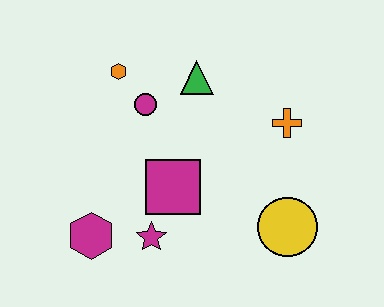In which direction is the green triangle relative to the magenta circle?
The green triangle is to the right of the magenta circle.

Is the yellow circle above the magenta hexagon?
Yes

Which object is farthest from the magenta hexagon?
The orange cross is farthest from the magenta hexagon.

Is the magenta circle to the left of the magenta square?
Yes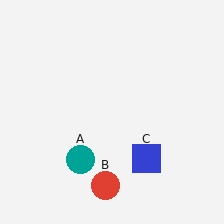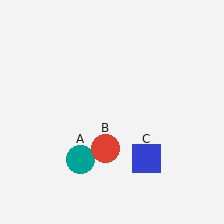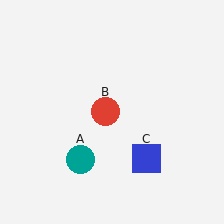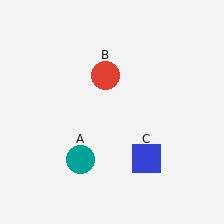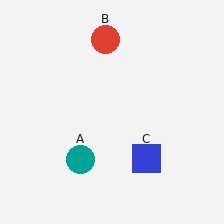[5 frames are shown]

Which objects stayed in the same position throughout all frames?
Teal circle (object A) and blue square (object C) remained stationary.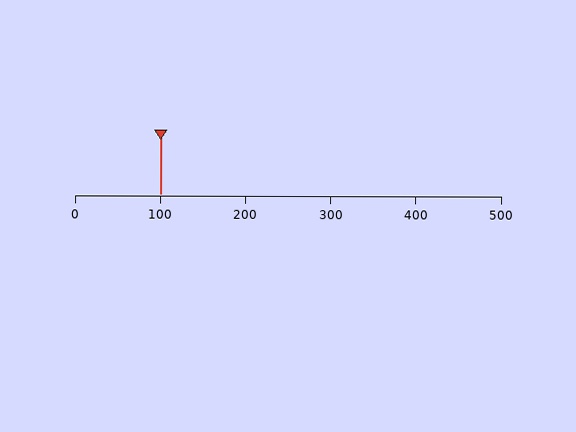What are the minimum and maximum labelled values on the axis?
The axis runs from 0 to 500.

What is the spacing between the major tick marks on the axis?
The major ticks are spaced 100 apart.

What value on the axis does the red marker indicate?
The marker indicates approximately 100.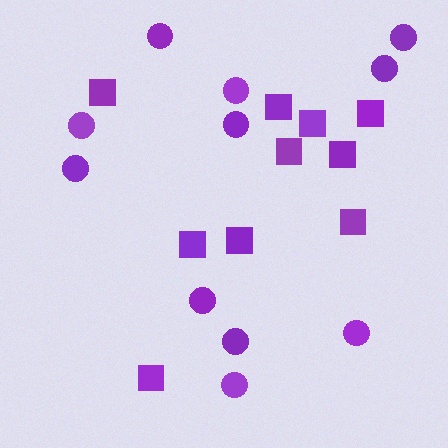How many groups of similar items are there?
There are 2 groups: one group of circles (11) and one group of squares (10).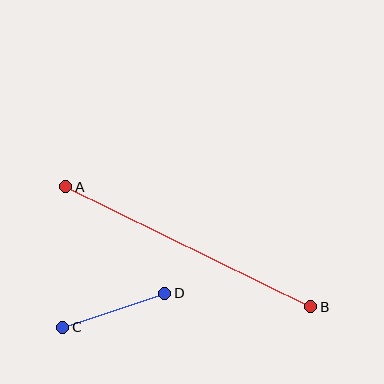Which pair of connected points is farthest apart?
Points A and B are farthest apart.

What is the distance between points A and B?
The distance is approximately 273 pixels.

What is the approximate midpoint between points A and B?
The midpoint is at approximately (188, 247) pixels.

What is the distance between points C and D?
The distance is approximately 107 pixels.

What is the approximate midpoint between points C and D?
The midpoint is at approximately (114, 310) pixels.